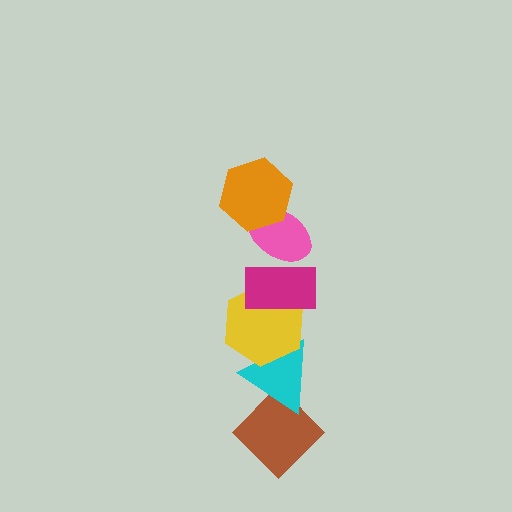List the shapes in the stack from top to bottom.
From top to bottom: the orange hexagon, the pink ellipse, the magenta rectangle, the yellow hexagon, the cyan triangle, the brown diamond.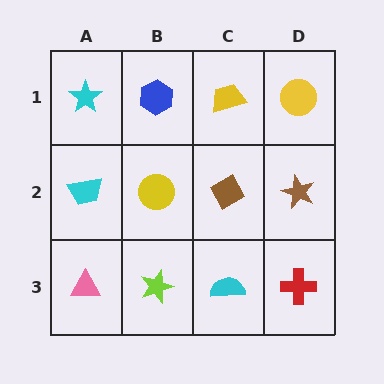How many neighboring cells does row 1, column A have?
2.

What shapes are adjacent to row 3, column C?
A brown diamond (row 2, column C), a lime star (row 3, column B), a red cross (row 3, column D).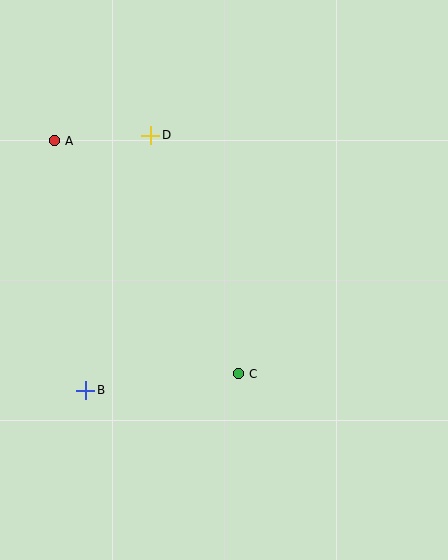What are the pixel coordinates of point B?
Point B is at (86, 390).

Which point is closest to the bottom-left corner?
Point B is closest to the bottom-left corner.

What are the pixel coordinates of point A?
Point A is at (54, 141).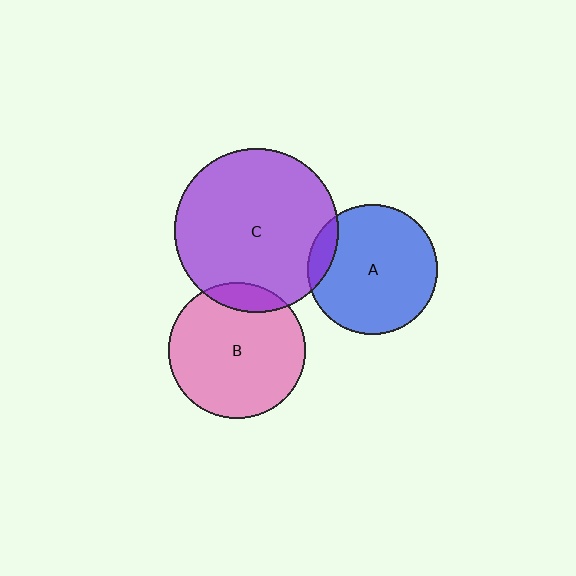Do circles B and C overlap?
Yes.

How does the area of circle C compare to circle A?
Approximately 1.6 times.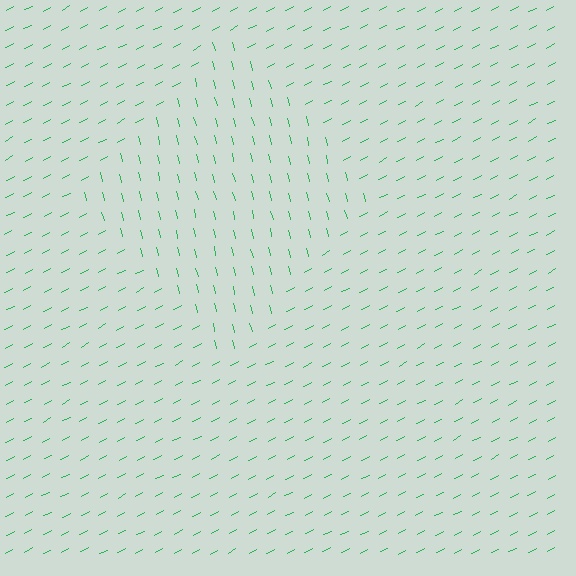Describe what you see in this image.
The image is filled with small green line segments. A diamond region in the image has lines oriented differently from the surrounding lines, creating a visible texture boundary.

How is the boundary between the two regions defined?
The boundary is defined purely by a change in line orientation (approximately 77 degrees difference). All lines are the same color and thickness.